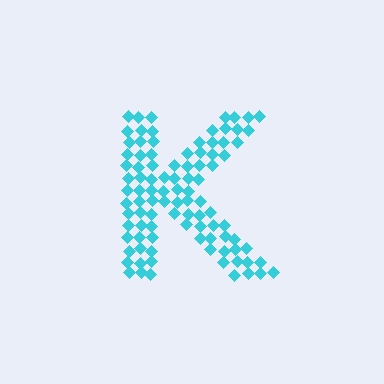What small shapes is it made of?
It is made of small diamonds.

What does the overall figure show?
The overall figure shows the letter K.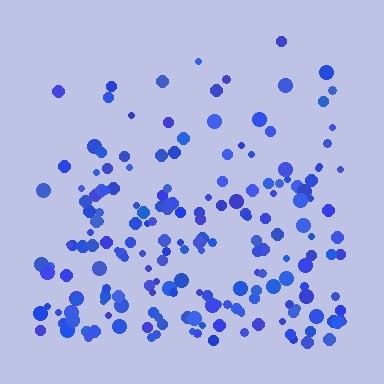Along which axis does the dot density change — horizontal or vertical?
Vertical.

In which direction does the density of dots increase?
From top to bottom, with the bottom side densest.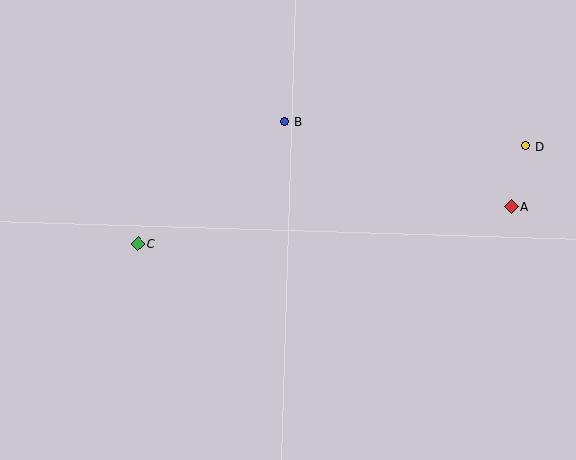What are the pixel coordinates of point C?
Point C is at (138, 244).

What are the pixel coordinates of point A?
Point A is at (511, 206).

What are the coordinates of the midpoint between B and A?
The midpoint between B and A is at (398, 164).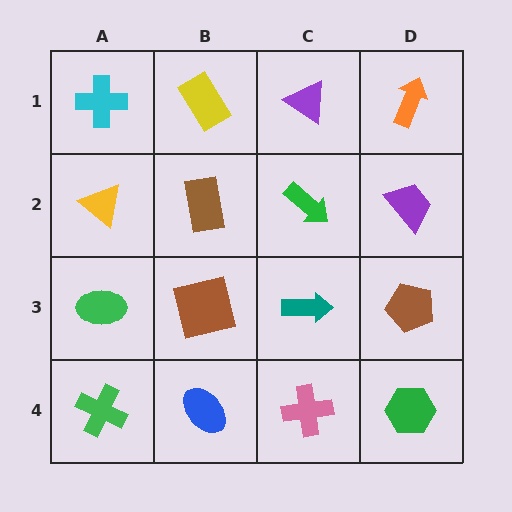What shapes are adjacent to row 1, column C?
A green arrow (row 2, column C), a yellow rectangle (row 1, column B), an orange arrow (row 1, column D).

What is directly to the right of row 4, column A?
A blue ellipse.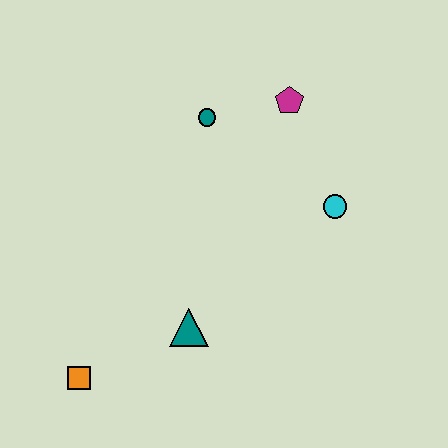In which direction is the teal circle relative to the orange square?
The teal circle is above the orange square.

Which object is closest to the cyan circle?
The magenta pentagon is closest to the cyan circle.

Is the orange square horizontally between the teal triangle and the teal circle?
No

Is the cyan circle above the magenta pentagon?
No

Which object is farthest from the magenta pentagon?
The orange square is farthest from the magenta pentagon.